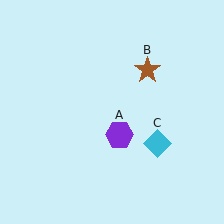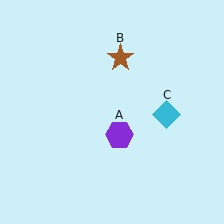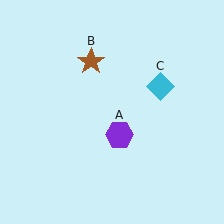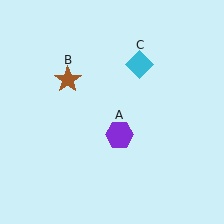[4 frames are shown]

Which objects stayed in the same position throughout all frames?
Purple hexagon (object A) remained stationary.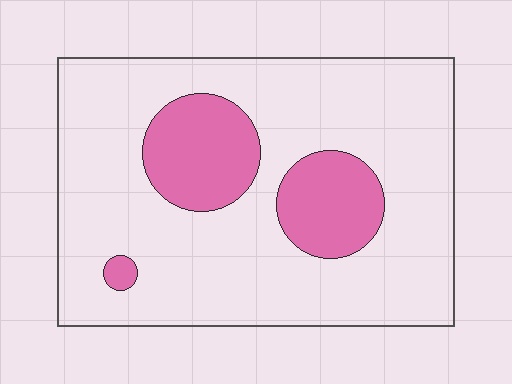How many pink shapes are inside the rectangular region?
3.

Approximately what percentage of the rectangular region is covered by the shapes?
Approximately 20%.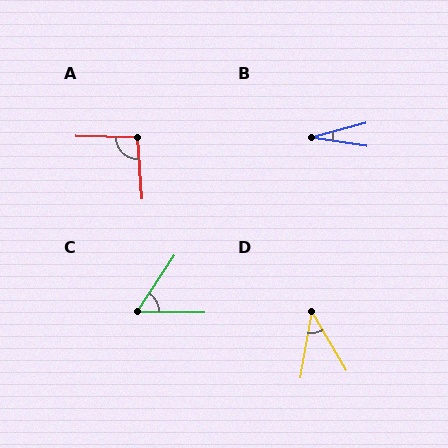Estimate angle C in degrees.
Approximately 57 degrees.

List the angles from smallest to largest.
B (24°), D (41°), C (57°), A (95°).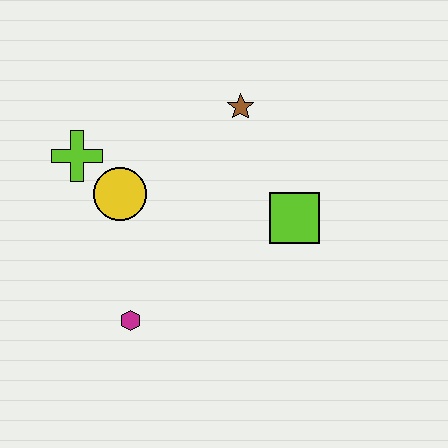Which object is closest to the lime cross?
The yellow circle is closest to the lime cross.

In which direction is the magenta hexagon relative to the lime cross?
The magenta hexagon is below the lime cross.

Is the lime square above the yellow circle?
No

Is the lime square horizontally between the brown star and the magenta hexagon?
No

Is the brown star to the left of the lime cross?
No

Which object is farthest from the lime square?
The lime cross is farthest from the lime square.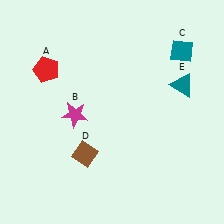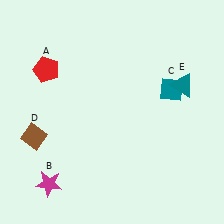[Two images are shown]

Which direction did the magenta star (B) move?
The magenta star (B) moved down.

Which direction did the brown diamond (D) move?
The brown diamond (D) moved left.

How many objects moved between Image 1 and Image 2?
3 objects moved between the two images.